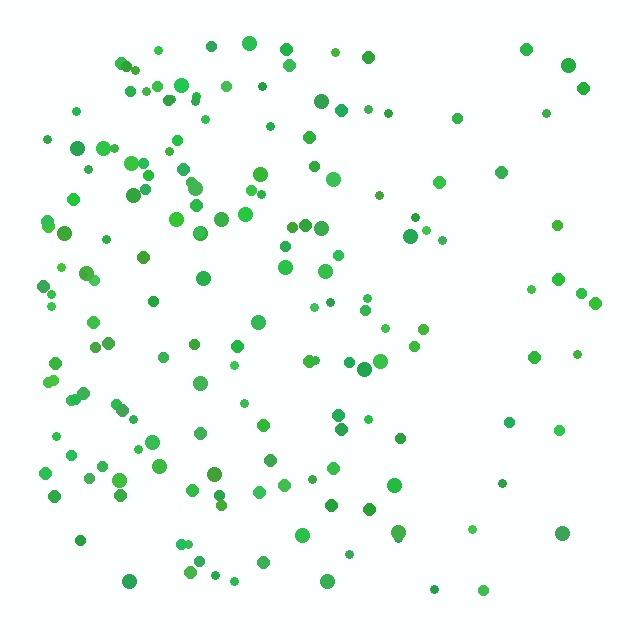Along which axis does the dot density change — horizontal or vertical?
Horizontal.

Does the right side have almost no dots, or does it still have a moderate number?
Still a moderate number, just noticeably fewer than the left.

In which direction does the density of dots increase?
From right to left, with the left side densest.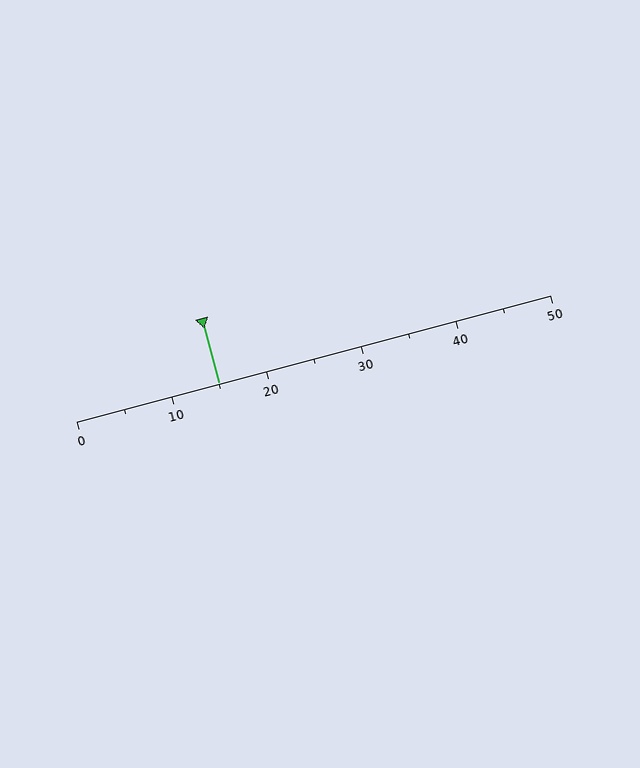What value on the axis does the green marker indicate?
The marker indicates approximately 15.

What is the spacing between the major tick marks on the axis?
The major ticks are spaced 10 apart.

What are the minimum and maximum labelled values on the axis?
The axis runs from 0 to 50.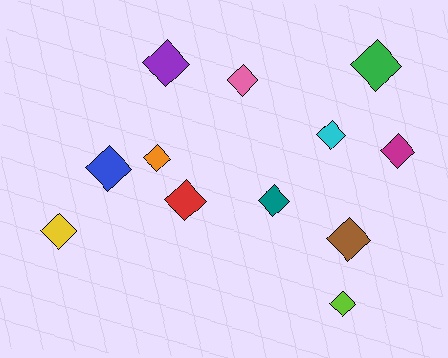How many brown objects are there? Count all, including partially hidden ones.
There is 1 brown object.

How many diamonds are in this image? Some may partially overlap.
There are 12 diamonds.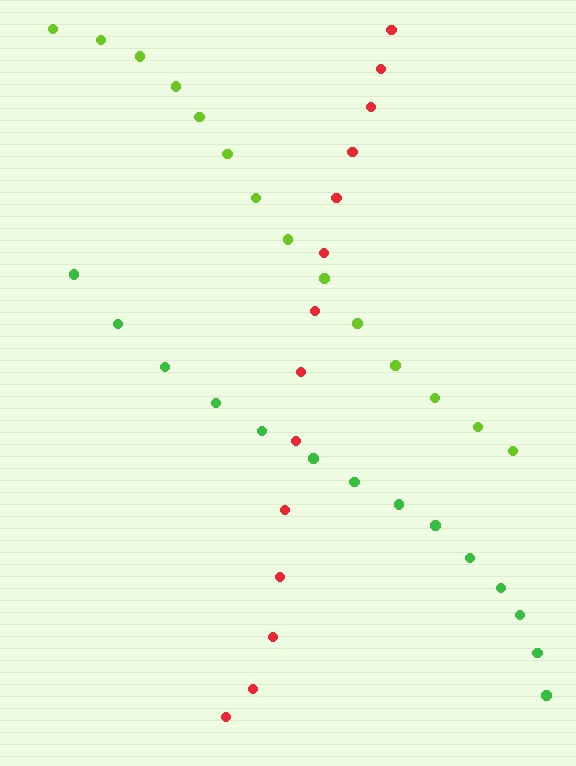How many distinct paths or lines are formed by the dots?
There are 3 distinct paths.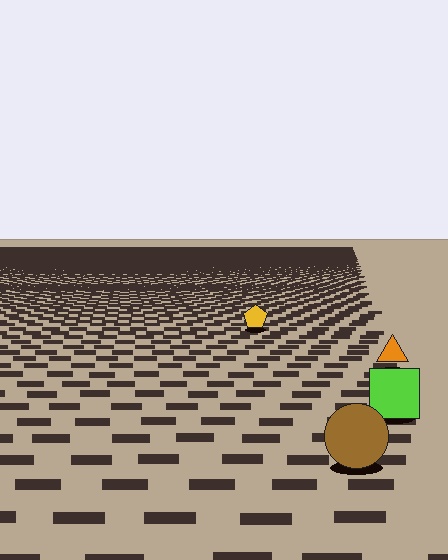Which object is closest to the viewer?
The brown circle is closest. The texture marks near it are larger and more spread out.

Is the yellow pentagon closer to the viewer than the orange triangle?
No. The orange triangle is closer — you can tell from the texture gradient: the ground texture is coarser near it.